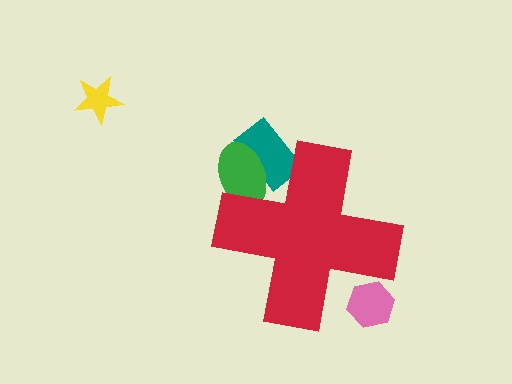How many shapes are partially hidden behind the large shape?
3 shapes are partially hidden.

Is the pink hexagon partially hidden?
Yes, the pink hexagon is partially hidden behind the red cross.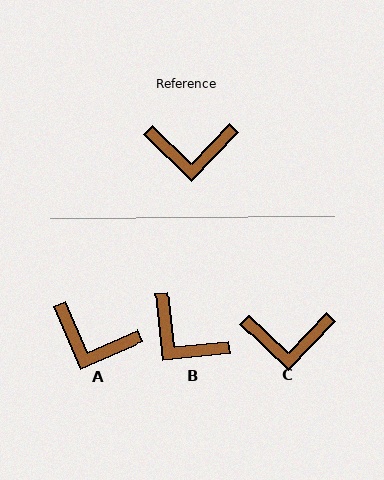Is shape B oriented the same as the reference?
No, it is off by about 40 degrees.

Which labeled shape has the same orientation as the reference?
C.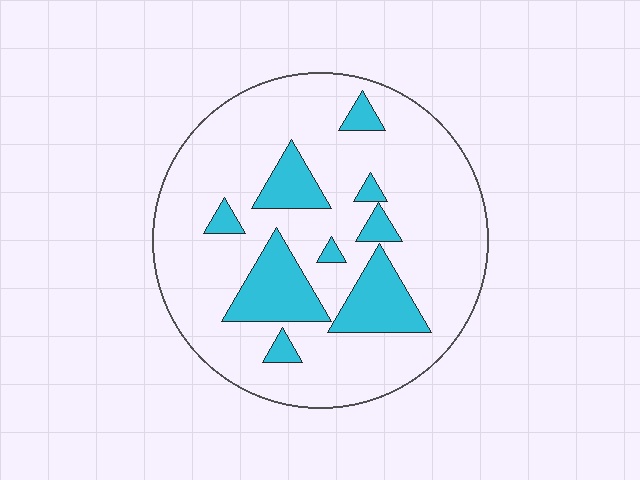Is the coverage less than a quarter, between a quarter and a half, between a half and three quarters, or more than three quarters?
Less than a quarter.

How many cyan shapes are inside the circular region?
9.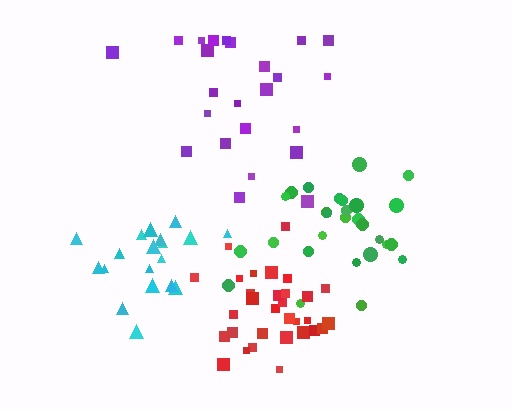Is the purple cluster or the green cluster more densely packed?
Green.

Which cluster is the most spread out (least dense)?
Purple.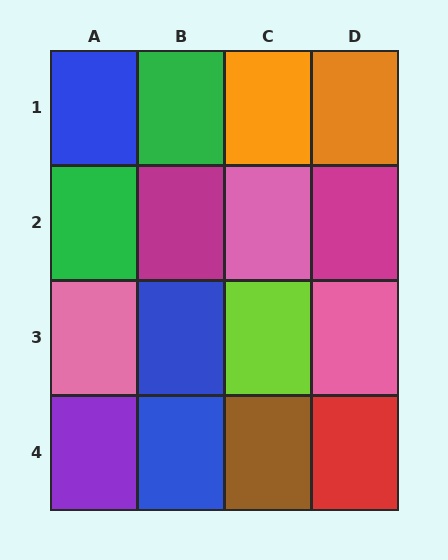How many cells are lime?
1 cell is lime.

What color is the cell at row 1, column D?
Orange.